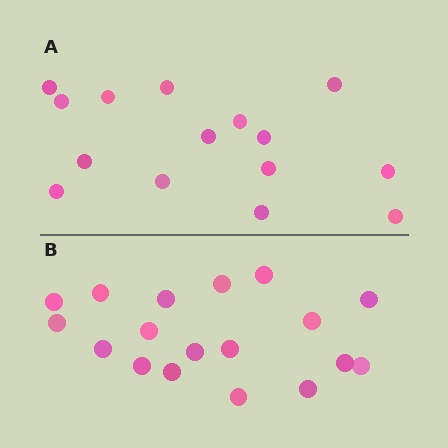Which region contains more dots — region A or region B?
Region B (the bottom region) has more dots.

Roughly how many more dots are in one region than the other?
Region B has just a few more — roughly 2 or 3 more dots than region A.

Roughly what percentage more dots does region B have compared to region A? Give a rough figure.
About 20% more.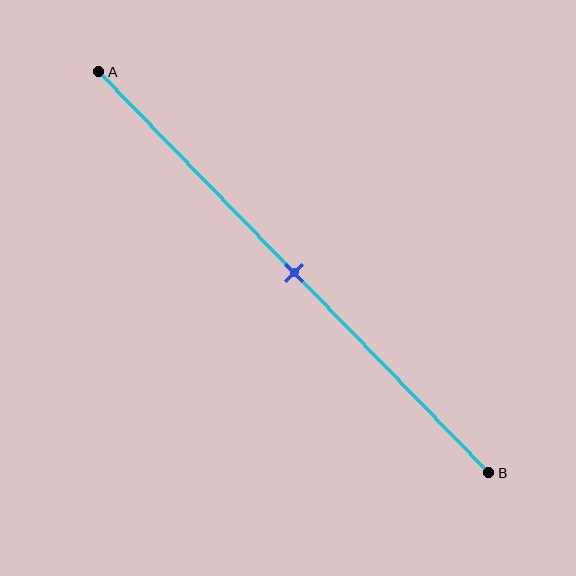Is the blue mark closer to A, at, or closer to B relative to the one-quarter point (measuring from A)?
The blue mark is closer to point B than the one-quarter point of segment AB.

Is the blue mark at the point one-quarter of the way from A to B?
No, the mark is at about 50% from A, not at the 25% one-quarter point.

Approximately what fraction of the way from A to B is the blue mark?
The blue mark is approximately 50% of the way from A to B.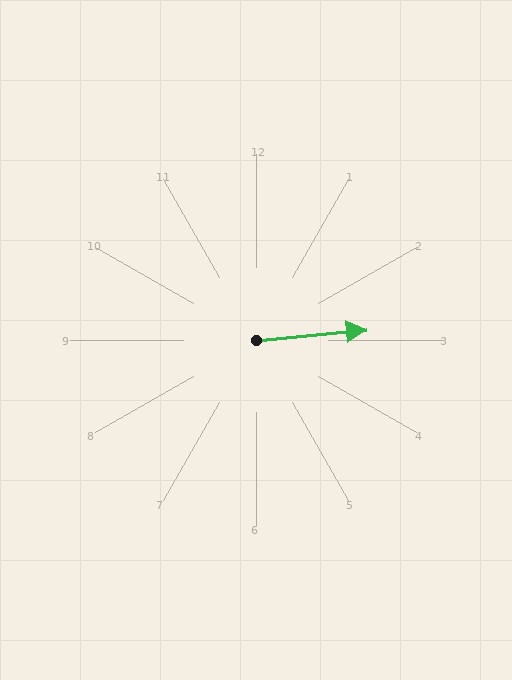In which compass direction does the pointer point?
East.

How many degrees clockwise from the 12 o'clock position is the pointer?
Approximately 85 degrees.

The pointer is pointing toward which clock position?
Roughly 3 o'clock.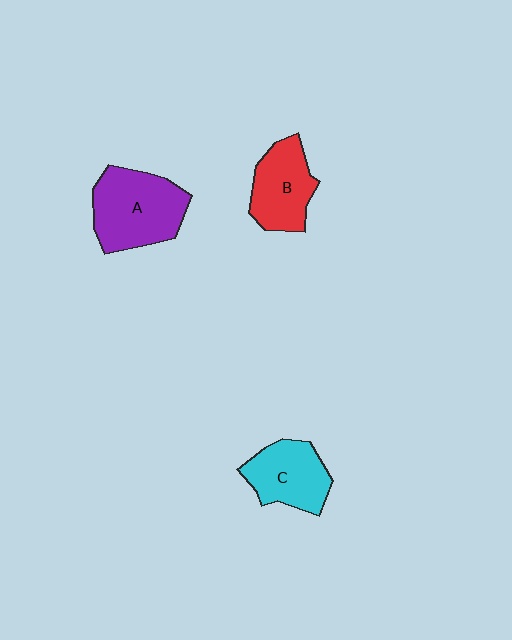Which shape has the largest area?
Shape A (purple).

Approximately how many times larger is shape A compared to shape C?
Approximately 1.4 times.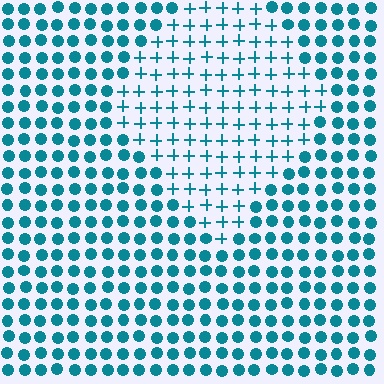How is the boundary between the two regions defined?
The boundary is defined by a change in element shape: plus signs inside vs. circles outside. All elements share the same color and spacing.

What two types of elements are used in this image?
The image uses plus signs inside the diamond region and circles outside it.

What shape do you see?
I see a diamond.